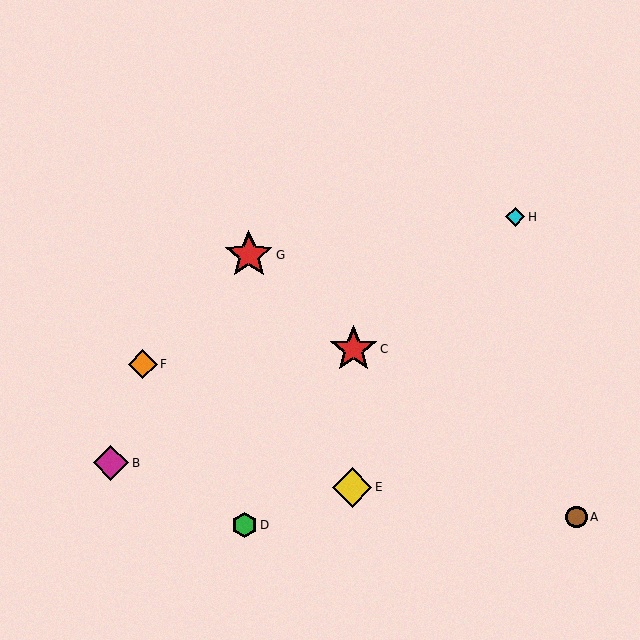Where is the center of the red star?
The center of the red star is at (353, 349).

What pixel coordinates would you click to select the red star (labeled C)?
Click at (353, 349) to select the red star C.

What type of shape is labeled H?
Shape H is a cyan diamond.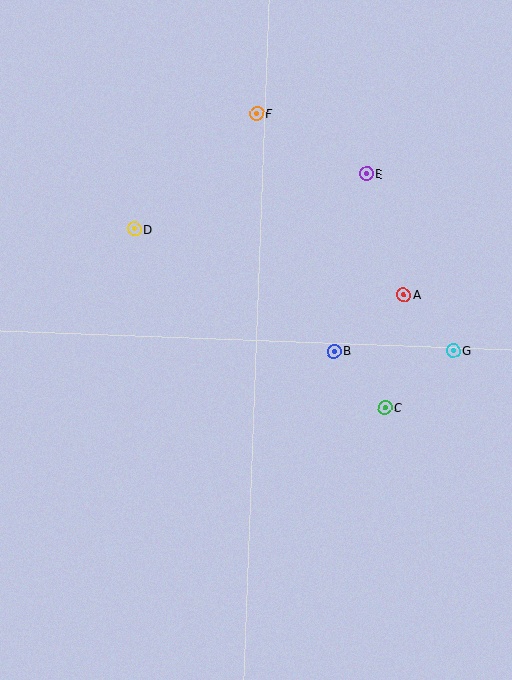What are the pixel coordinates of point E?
Point E is at (367, 174).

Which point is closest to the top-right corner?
Point E is closest to the top-right corner.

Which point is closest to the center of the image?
Point B at (334, 351) is closest to the center.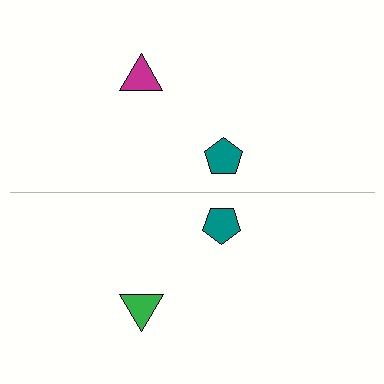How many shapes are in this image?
There are 4 shapes in this image.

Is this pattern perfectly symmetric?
No, the pattern is not perfectly symmetric. The green triangle on the bottom side breaks the symmetry — its mirror counterpart is magenta.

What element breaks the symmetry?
The green triangle on the bottom side breaks the symmetry — its mirror counterpart is magenta.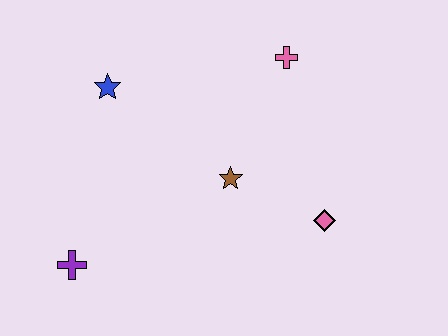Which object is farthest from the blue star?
The pink diamond is farthest from the blue star.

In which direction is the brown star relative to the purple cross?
The brown star is to the right of the purple cross.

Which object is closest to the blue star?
The brown star is closest to the blue star.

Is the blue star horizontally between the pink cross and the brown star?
No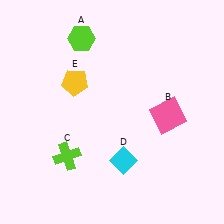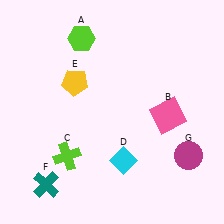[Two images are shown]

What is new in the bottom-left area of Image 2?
A teal cross (F) was added in the bottom-left area of Image 2.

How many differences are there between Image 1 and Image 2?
There are 2 differences between the two images.